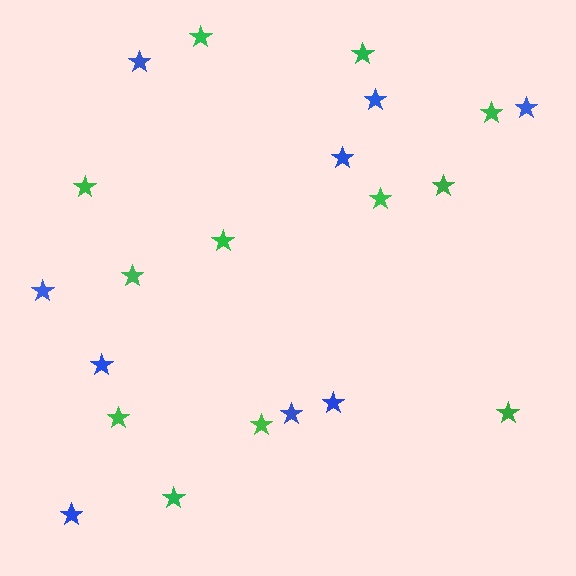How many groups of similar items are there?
There are 2 groups: one group of green stars (12) and one group of blue stars (9).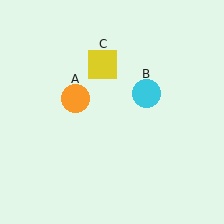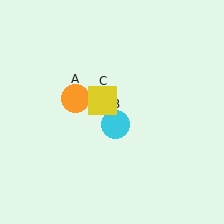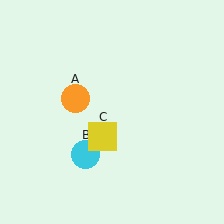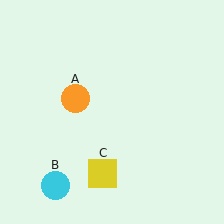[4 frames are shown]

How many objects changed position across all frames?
2 objects changed position: cyan circle (object B), yellow square (object C).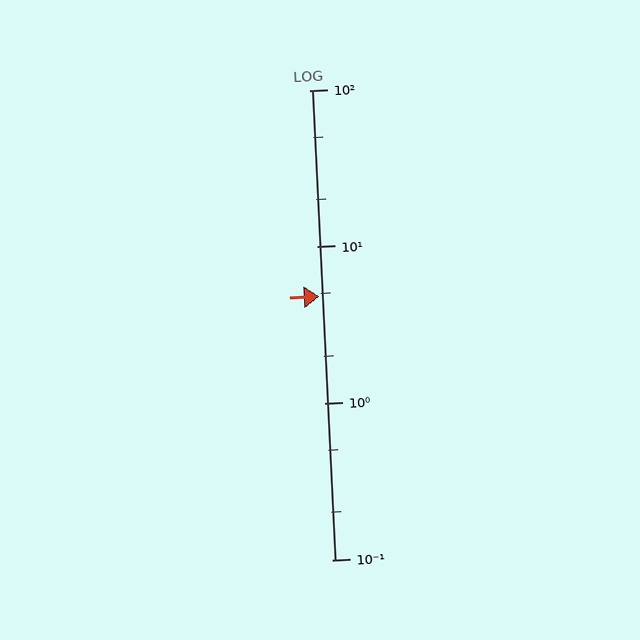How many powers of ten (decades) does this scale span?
The scale spans 3 decades, from 0.1 to 100.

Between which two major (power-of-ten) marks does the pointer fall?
The pointer is between 1 and 10.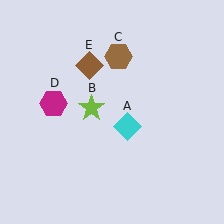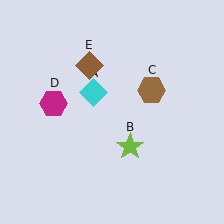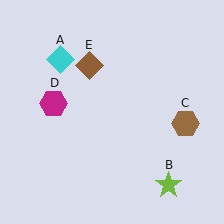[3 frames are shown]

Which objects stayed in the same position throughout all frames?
Magenta hexagon (object D) and brown diamond (object E) remained stationary.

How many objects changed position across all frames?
3 objects changed position: cyan diamond (object A), lime star (object B), brown hexagon (object C).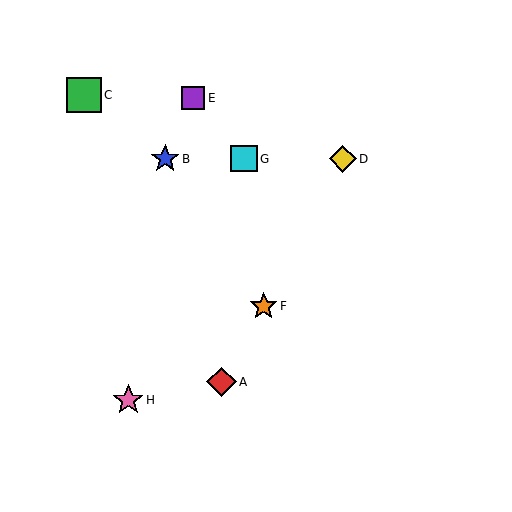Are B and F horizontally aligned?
No, B is at y≈159 and F is at y≈306.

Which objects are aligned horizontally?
Objects B, D, G are aligned horizontally.